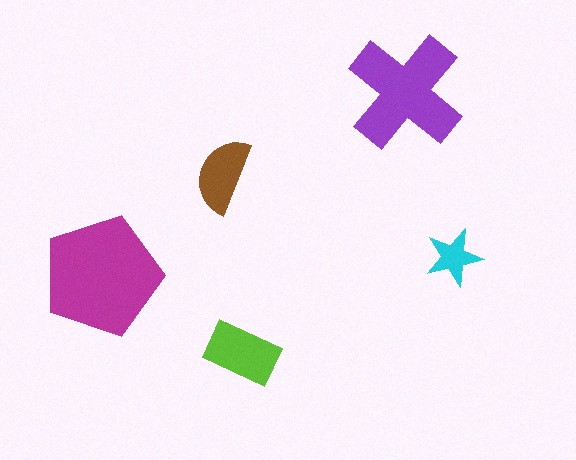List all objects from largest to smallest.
The magenta pentagon, the purple cross, the lime rectangle, the brown semicircle, the cyan star.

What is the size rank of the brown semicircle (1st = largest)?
4th.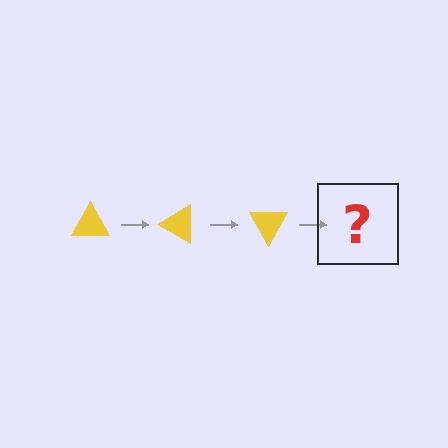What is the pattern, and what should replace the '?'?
The pattern is that the triangle rotates 30 degrees each step. The '?' should be a yellow triangle rotated 90 degrees.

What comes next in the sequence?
The next element should be a yellow triangle rotated 90 degrees.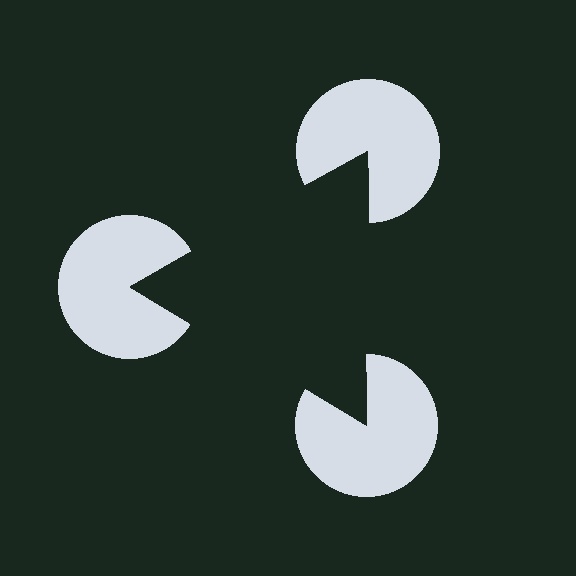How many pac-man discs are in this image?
There are 3 — one at each vertex of the illusory triangle.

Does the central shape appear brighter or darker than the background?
It typically appears slightly darker than the background, even though no actual brightness change is drawn.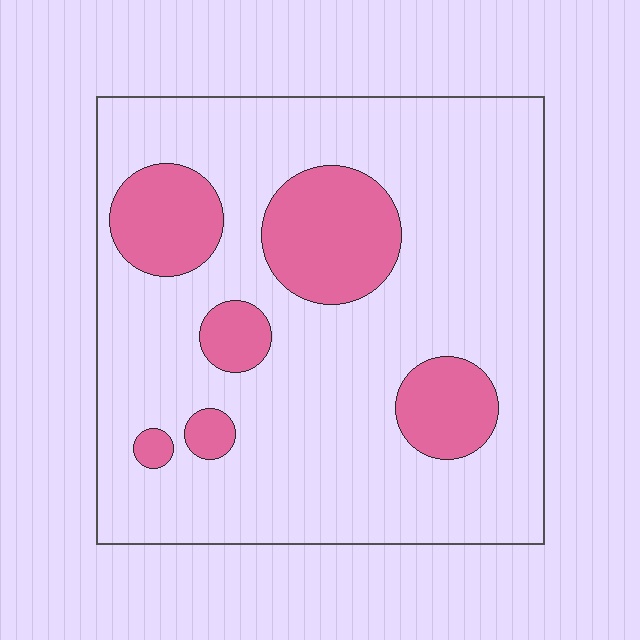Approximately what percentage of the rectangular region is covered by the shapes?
Approximately 20%.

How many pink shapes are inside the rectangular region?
6.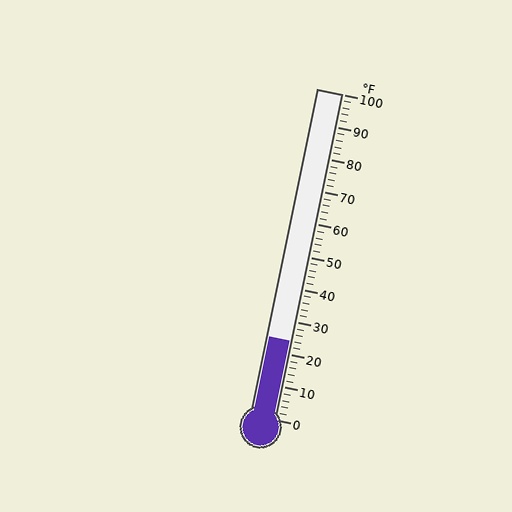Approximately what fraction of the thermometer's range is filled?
The thermometer is filled to approximately 25% of its range.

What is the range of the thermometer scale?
The thermometer scale ranges from 0°F to 100°F.